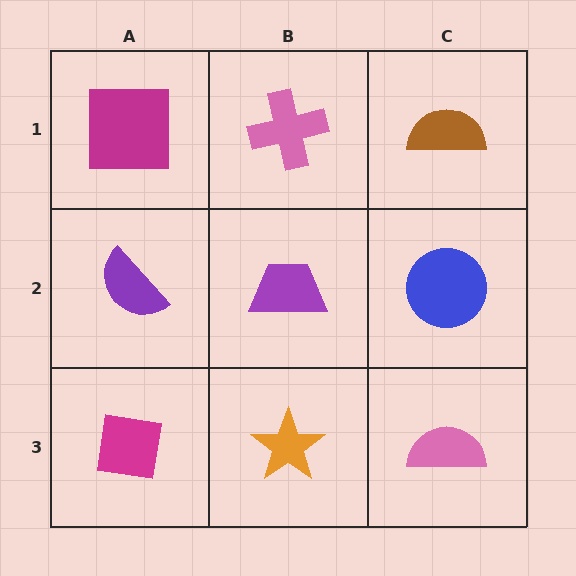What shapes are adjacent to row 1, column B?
A purple trapezoid (row 2, column B), a magenta square (row 1, column A), a brown semicircle (row 1, column C).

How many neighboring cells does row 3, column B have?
3.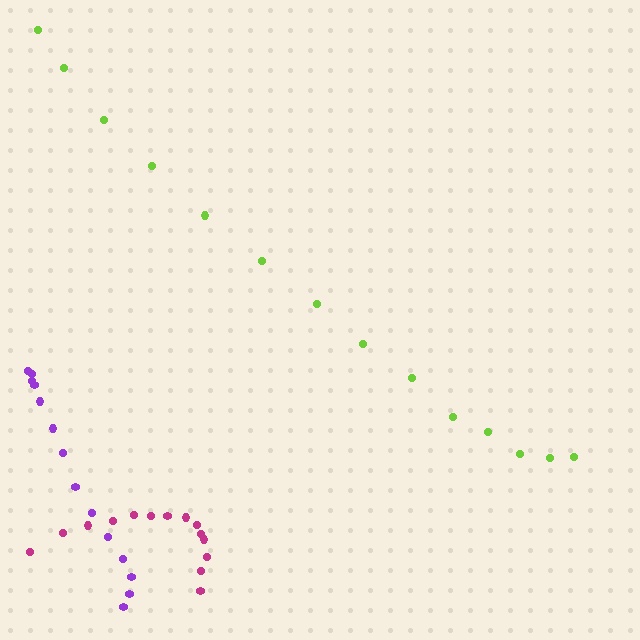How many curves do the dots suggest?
There are 3 distinct paths.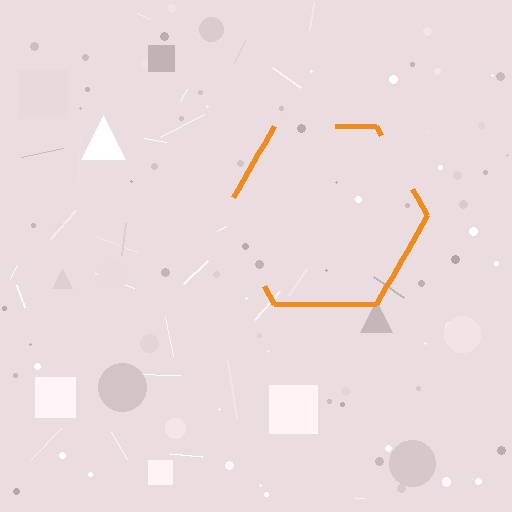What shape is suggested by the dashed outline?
The dashed outline suggests a hexagon.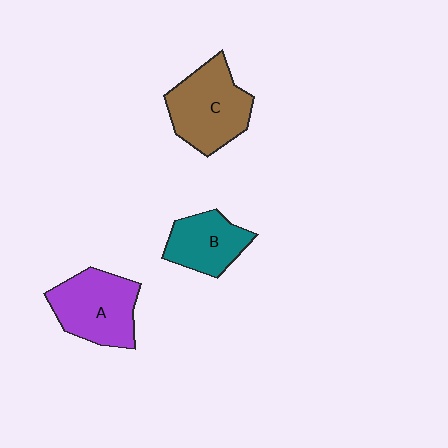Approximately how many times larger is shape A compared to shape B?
Approximately 1.4 times.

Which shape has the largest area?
Shape C (brown).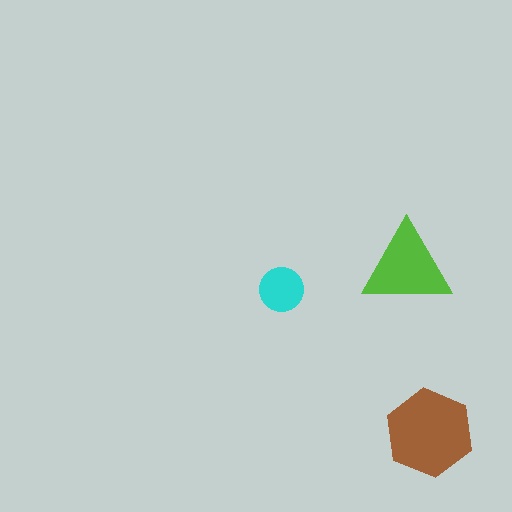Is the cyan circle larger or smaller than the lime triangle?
Smaller.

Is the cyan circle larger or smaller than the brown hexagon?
Smaller.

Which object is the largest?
The brown hexagon.